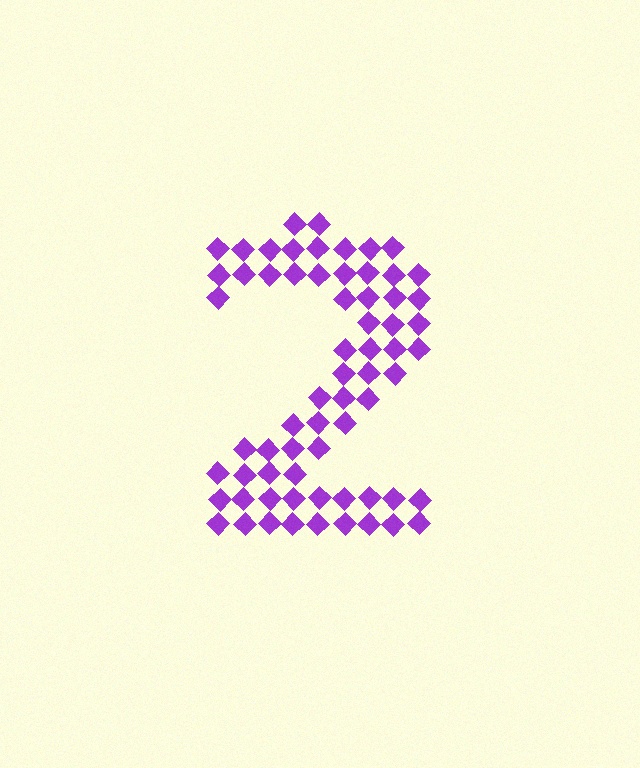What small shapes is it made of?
It is made of small diamonds.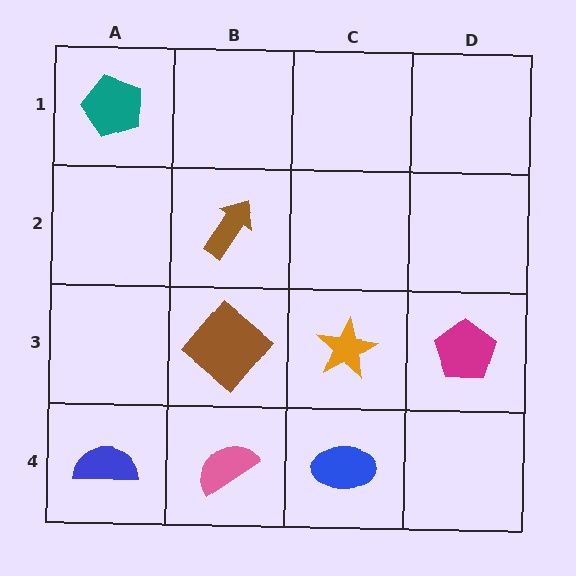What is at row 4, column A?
A blue semicircle.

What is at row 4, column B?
A pink semicircle.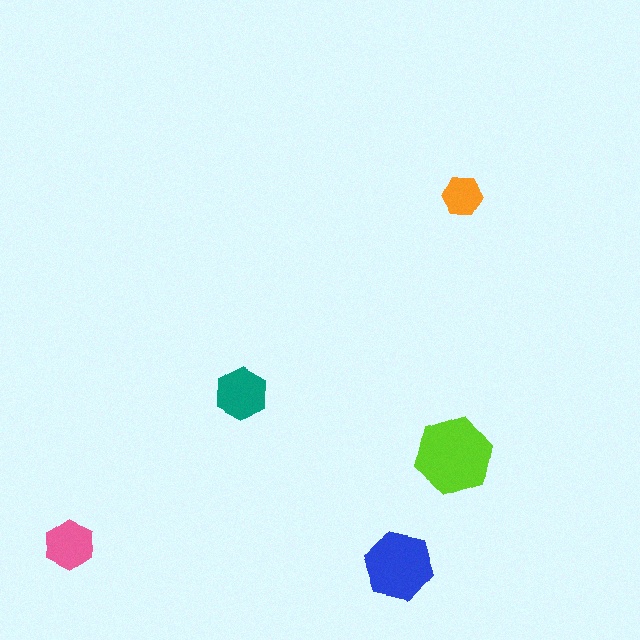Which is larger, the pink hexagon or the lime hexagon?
The lime one.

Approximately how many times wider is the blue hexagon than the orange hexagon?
About 1.5 times wider.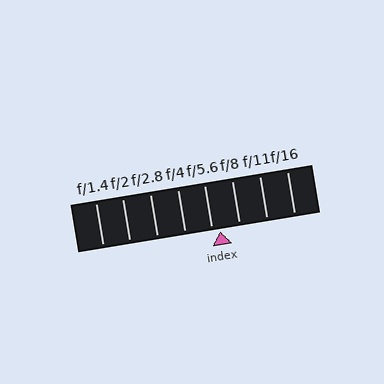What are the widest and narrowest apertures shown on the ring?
The widest aperture shown is f/1.4 and the narrowest is f/16.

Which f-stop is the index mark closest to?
The index mark is closest to f/5.6.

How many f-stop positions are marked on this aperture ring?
There are 8 f-stop positions marked.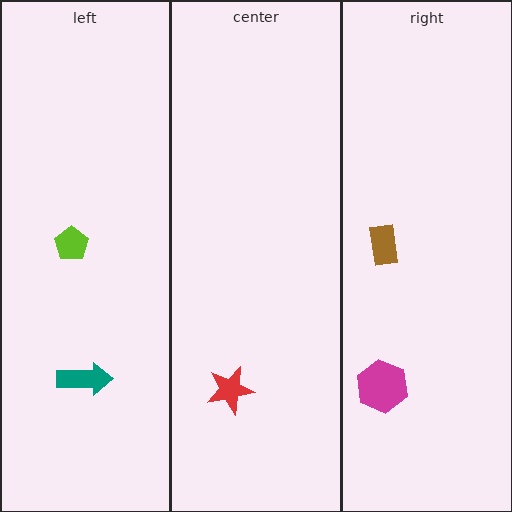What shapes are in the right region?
The magenta hexagon, the brown rectangle.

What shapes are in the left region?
The teal arrow, the lime pentagon.